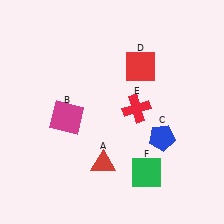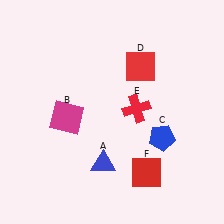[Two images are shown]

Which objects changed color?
A changed from red to blue. F changed from green to red.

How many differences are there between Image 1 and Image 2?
There are 2 differences between the two images.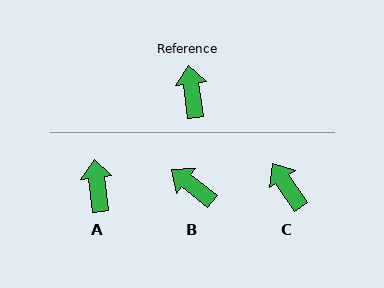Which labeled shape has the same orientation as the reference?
A.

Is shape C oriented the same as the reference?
No, it is off by about 26 degrees.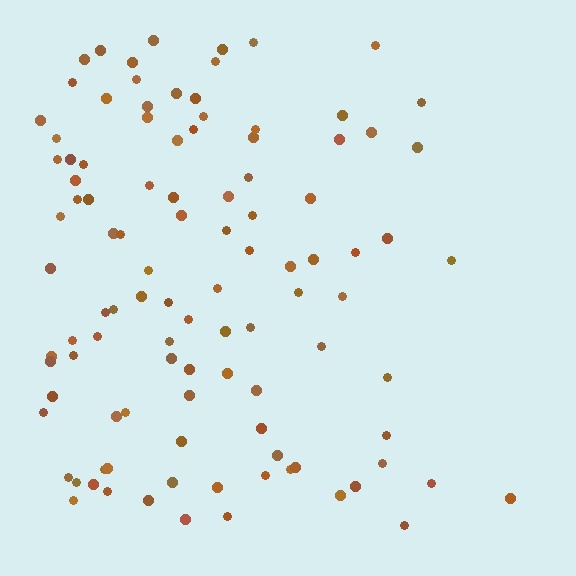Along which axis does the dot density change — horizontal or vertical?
Horizontal.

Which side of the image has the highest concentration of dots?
The left.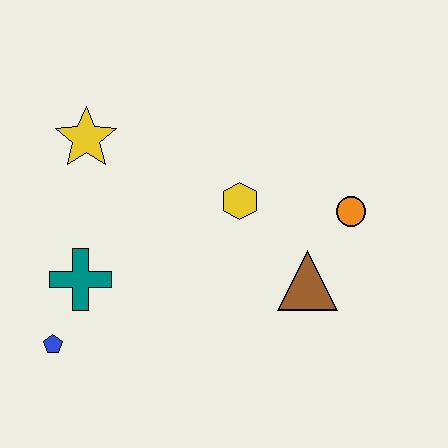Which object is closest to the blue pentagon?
The teal cross is closest to the blue pentagon.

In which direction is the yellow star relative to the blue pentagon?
The yellow star is above the blue pentagon.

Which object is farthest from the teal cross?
The orange circle is farthest from the teal cross.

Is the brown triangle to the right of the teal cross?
Yes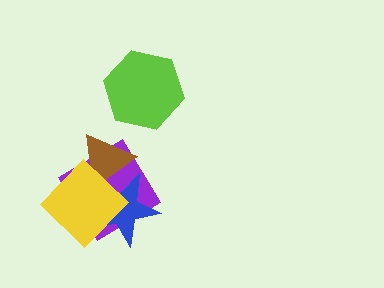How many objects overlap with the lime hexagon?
0 objects overlap with the lime hexagon.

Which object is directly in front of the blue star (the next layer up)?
The brown triangle is directly in front of the blue star.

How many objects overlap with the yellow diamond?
3 objects overlap with the yellow diamond.